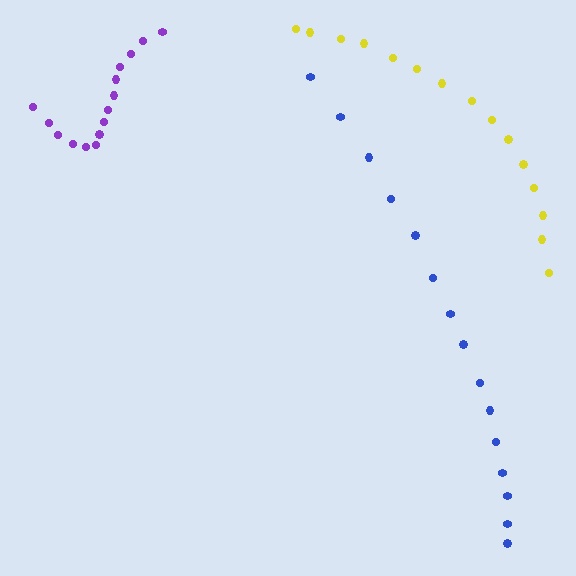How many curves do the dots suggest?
There are 3 distinct paths.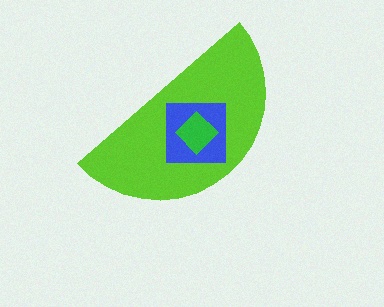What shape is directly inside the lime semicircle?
The blue square.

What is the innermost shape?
The green diamond.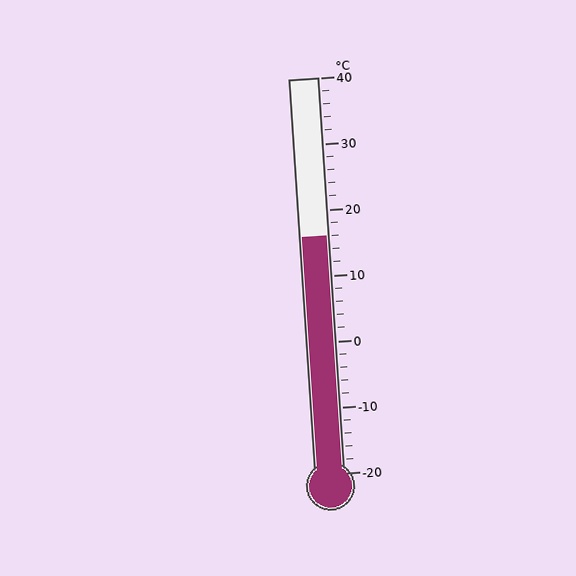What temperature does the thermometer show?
The thermometer shows approximately 16°C.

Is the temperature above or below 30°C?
The temperature is below 30°C.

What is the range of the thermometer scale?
The thermometer scale ranges from -20°C to 40°C.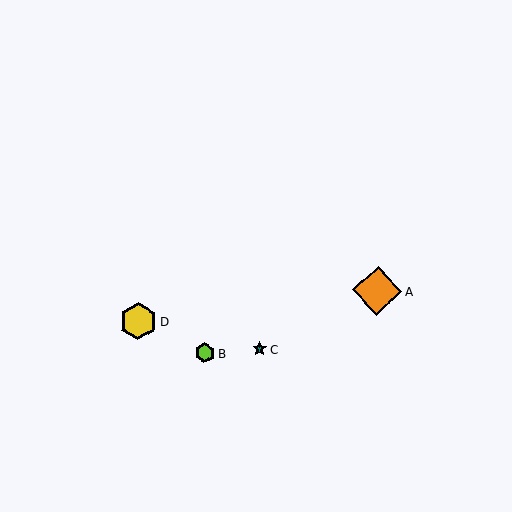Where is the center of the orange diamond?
The center of the orange diamond is at (377, 291).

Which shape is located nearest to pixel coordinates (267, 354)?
The teal star (labeled C) at (260, 349) is nearest to that location.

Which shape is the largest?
The orange diamond (labeled A) is the largest.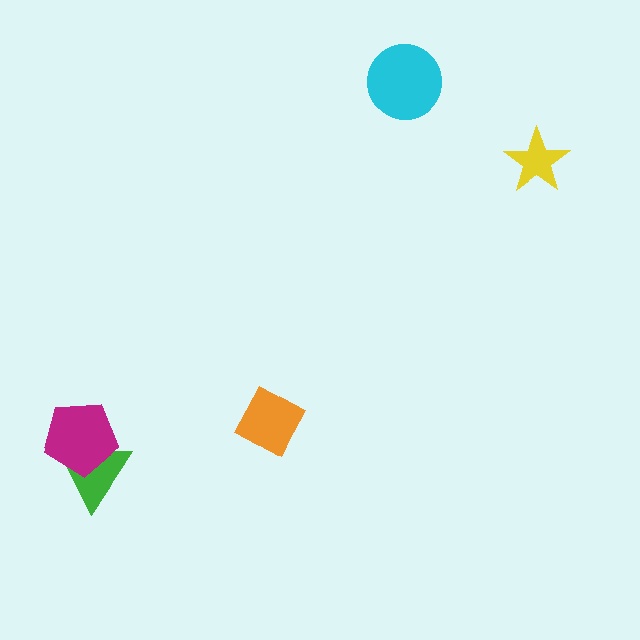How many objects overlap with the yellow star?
0 objects overlap with the yellow star.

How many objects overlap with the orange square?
0 objects overlap with the orange square.